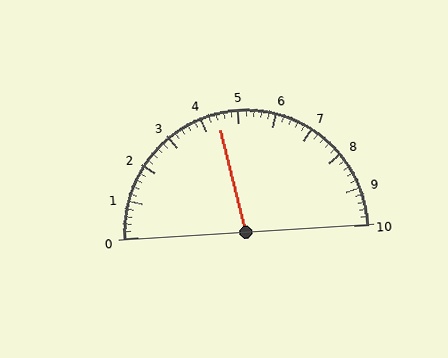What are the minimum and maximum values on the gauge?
The gauge ranges from 0 to 10.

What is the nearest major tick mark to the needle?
The nearest major tick mark is 4.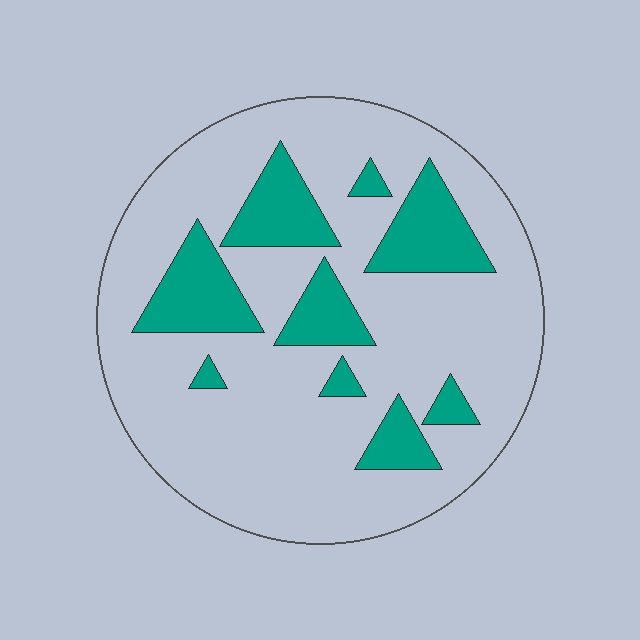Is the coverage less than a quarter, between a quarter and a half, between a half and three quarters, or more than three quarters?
Less than a quarter.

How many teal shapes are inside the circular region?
9.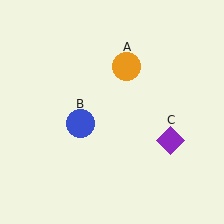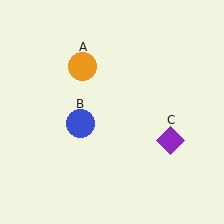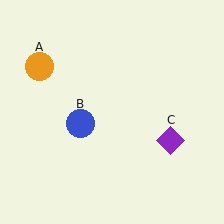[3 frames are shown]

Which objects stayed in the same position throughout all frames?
Blue circle (object B) and purple diamond (object C) remained stationary.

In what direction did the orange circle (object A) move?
The orange circle (object A) moved left.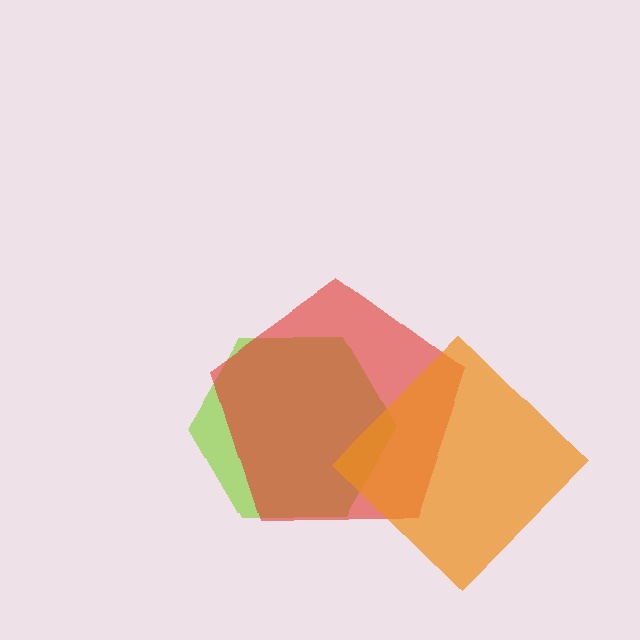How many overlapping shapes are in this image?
There are 3 overlapping shapes in the image.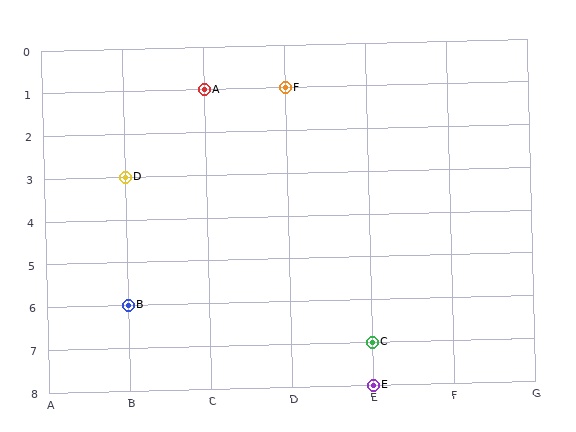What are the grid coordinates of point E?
Point E is at grid coordinates (E, 8).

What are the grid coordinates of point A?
Point A is at grid coordinates (C, 1).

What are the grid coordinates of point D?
Point D is at grid coordinates (B, 3).